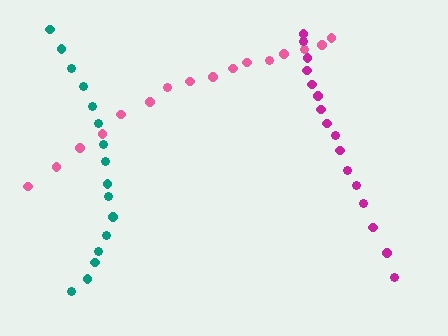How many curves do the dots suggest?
There are 3 distinct paths.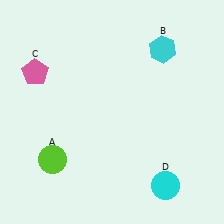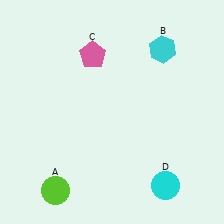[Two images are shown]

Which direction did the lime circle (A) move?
The lime circle (A) moved down.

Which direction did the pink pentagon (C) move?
The pink pentagon (C) moved right.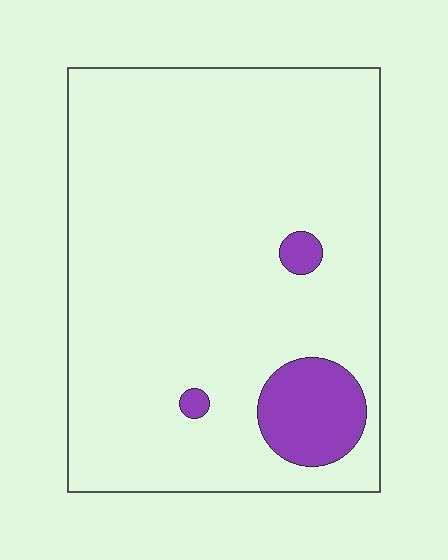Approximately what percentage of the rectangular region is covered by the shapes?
Approximately 10%.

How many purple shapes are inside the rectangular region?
3.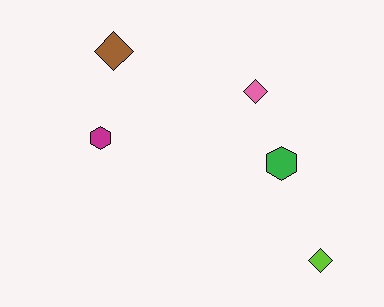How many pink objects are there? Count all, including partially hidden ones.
There is 1 pink object.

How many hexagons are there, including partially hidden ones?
There are 2 hexagons.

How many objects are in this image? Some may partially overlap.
There are 5 objects.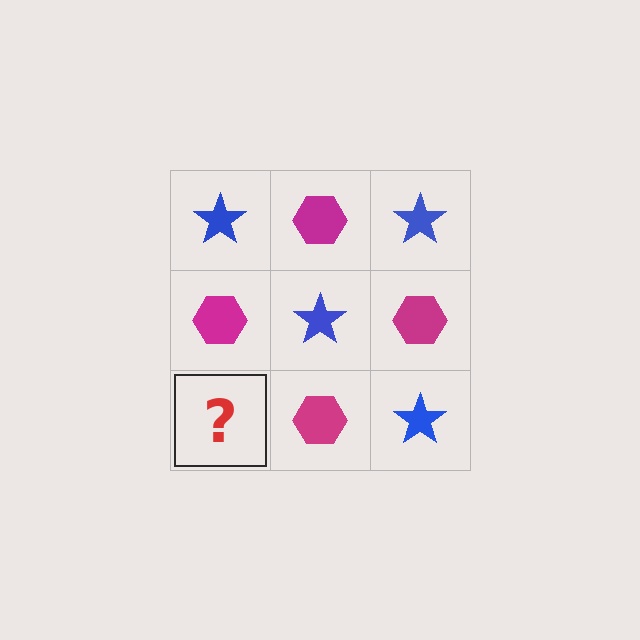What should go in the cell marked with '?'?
The missing cell should contain a blue star.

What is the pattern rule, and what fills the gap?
The rule is that it alternates blue star and magenta hexagon in a checkerboard pattern. The gap should be filled with a blue star.